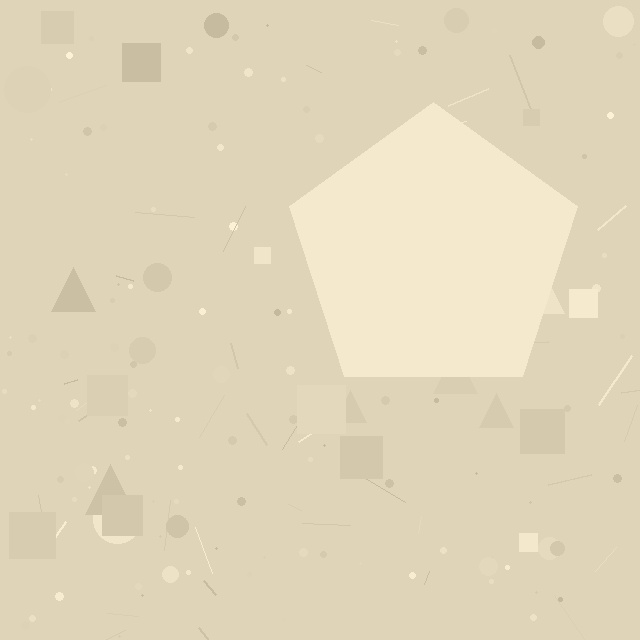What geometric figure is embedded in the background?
A pentagon is embedded in the background.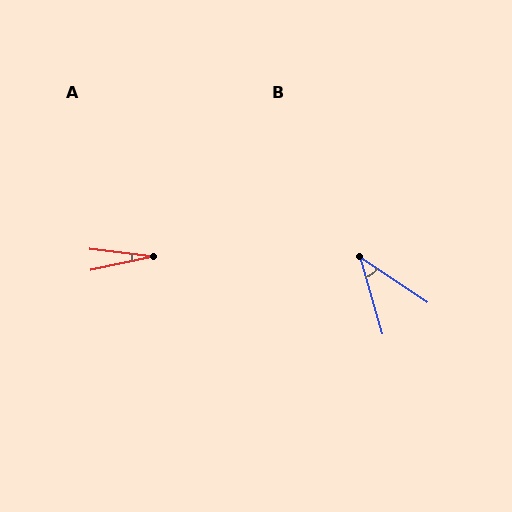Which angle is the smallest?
A, at approximately 19 degrees.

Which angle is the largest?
B, at approximately 40 degrees.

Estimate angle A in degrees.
Approximately 19 degrees.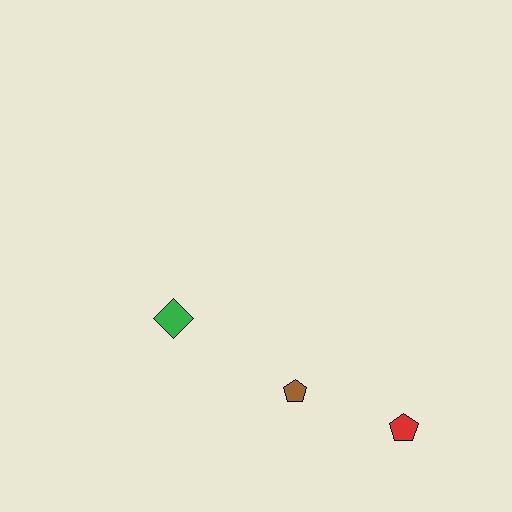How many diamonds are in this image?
There is 1 diamond.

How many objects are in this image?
There are 3 objects.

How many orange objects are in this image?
There are no orange objects.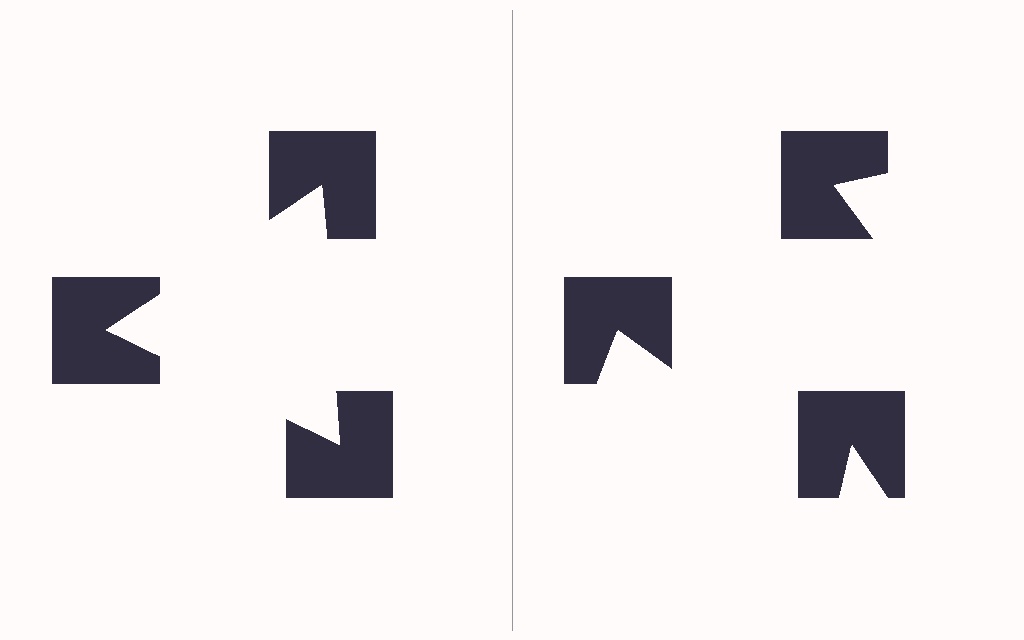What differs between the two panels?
The notched squares are positioned identically on both sides; only the wedge orientations differ. On the left they align to a triangle; on the right they are misaligned.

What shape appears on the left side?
An illusory triangle.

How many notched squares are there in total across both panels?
6 — 3 on each side.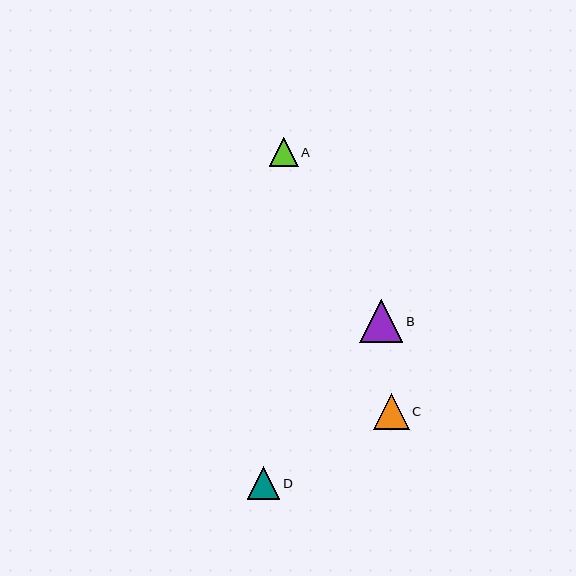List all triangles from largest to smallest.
From largest to smallest: B, C, D, A.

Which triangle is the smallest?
Triangle A is the smallest with a size of approximately 29 pixels.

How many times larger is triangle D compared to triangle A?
Triangle D is approximately 1.1 times the size of triangle A.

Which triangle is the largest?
Triangle B is the largest with a size of approximately 43 pixels.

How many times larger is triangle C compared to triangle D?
Triangle C is approximately 1.1 times the size of triangle D.